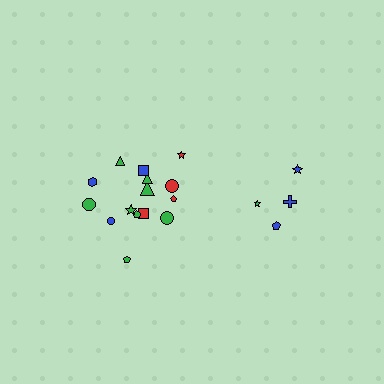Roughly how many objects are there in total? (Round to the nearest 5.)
Roughly 20 objects in total.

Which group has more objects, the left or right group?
The left group.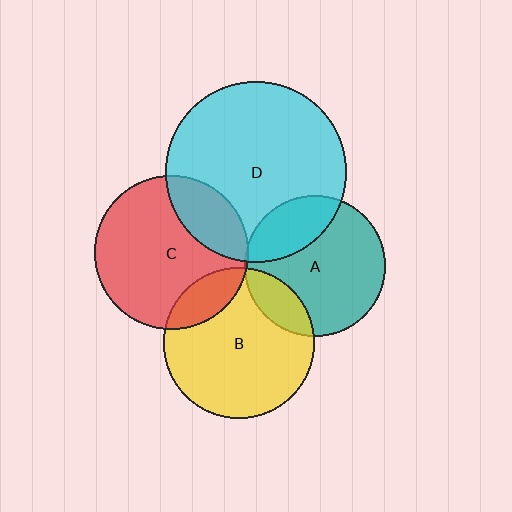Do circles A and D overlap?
Yes.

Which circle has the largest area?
Circle D (cyan).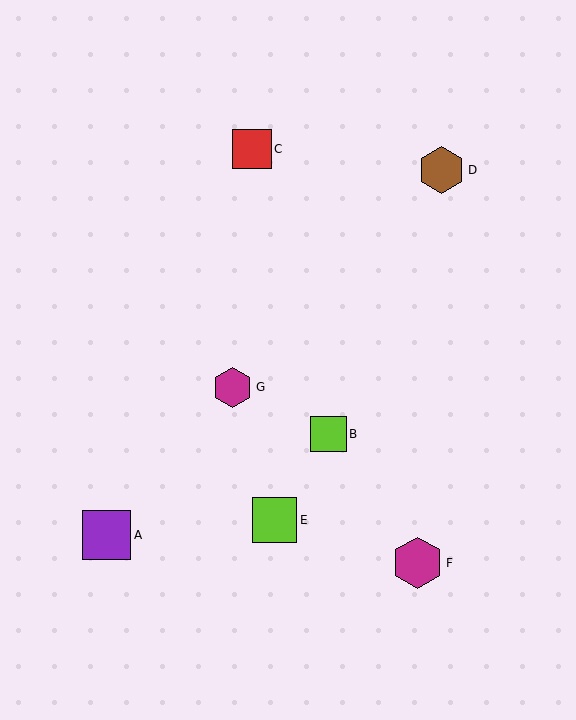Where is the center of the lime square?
The center of the lime square is at (328, 434).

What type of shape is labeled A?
Shape A is a purple square.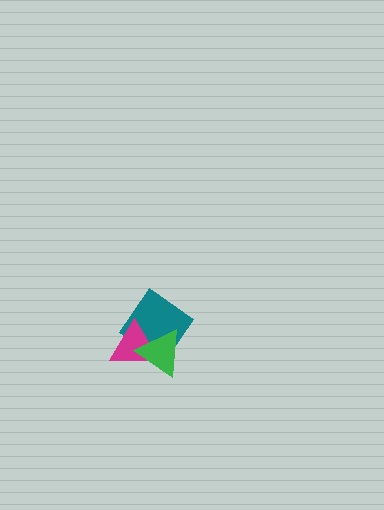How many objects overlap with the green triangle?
2 objects overlap with the green triangle.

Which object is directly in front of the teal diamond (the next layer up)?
The magenta triangle is directly in front of the teal diamond.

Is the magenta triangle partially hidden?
Yes, it is partially covered by another shape.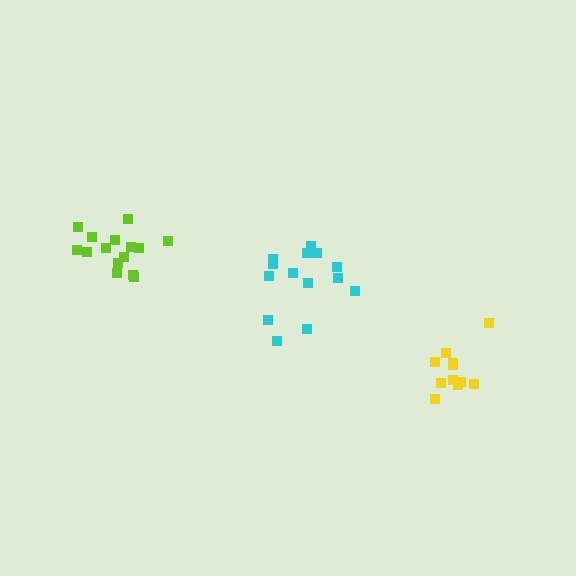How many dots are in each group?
Group 1: 15 dots, Group 2: 11 dots, Group 3: 14 dots (40 total).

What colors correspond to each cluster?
The clusters are colored: lime, yellow, cyan.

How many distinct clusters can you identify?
There are 3 distinct clusters.